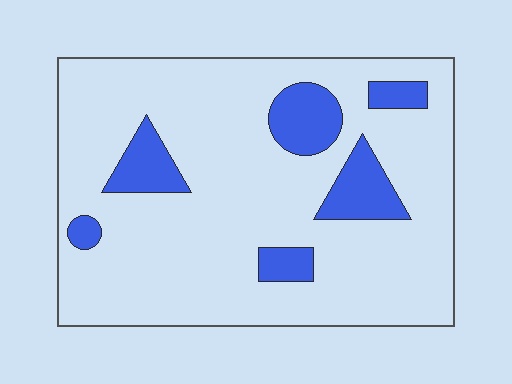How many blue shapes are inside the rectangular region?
6.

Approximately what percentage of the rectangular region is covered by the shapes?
Approximately 15%.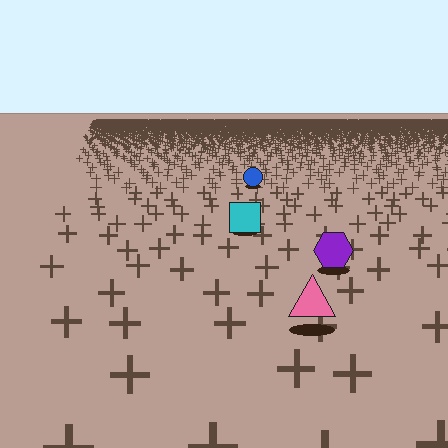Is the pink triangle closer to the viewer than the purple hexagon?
Yes. The pink triangle is closer — you can tell from the texture gradient: the ground texture is coarser near it.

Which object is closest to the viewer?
The pink triangle is closest. The texture marks near it are larger and more spread out.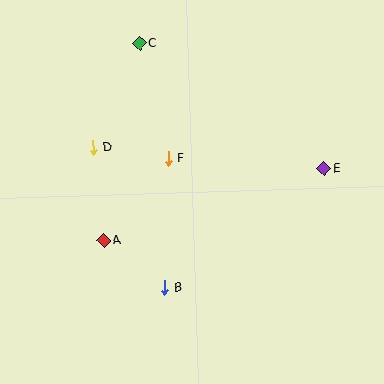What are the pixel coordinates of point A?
Point A is at (104, 241).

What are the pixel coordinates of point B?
Point B is at (164, 288).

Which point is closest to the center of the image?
Point F at (168, 158) is closest to the center.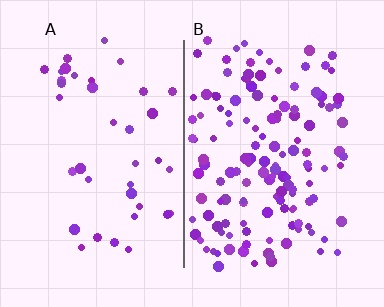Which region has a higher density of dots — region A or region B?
B (the right).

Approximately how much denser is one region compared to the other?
Approximately 3.5× — region B over region A.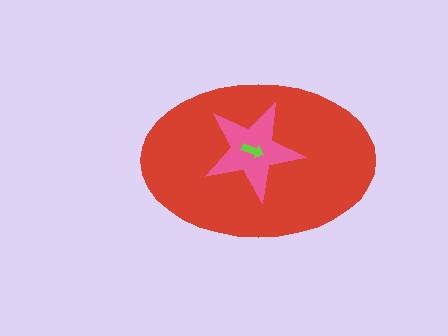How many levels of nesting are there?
3.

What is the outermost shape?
The red ellipse.